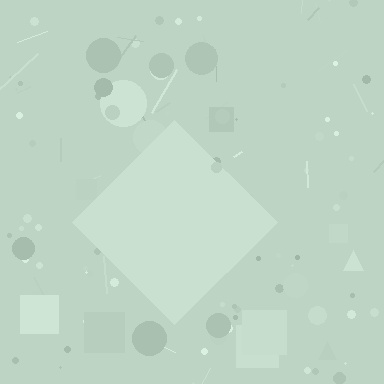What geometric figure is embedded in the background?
A diamond is embedded in the background.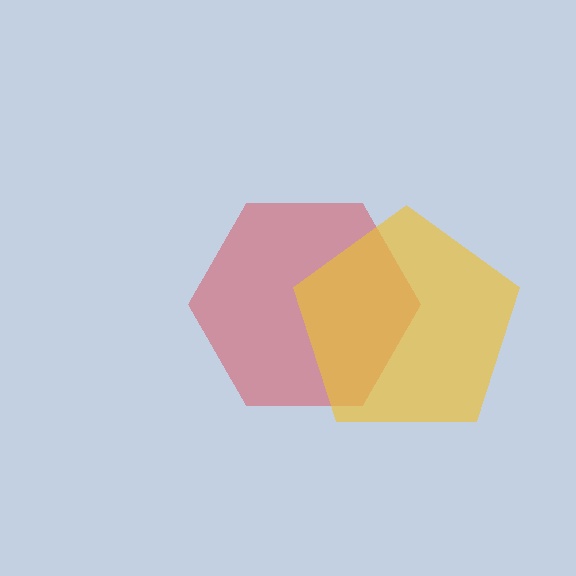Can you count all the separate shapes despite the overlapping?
Yes, there are 2 separate shapes.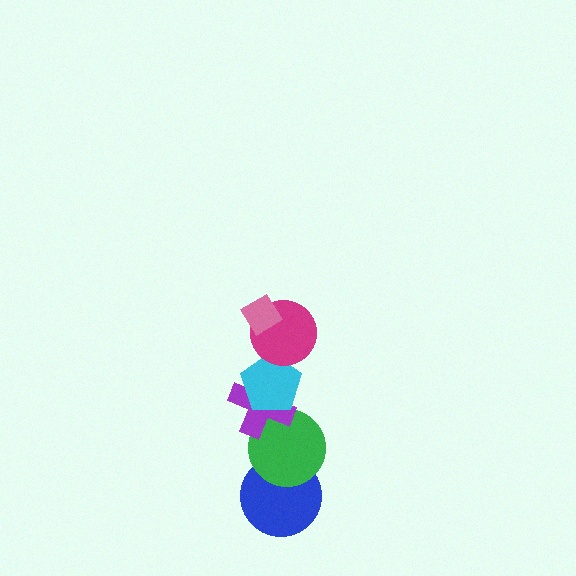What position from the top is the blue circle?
The blue circle is 6th from the top.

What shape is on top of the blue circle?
The green circle is on top of the blue circle.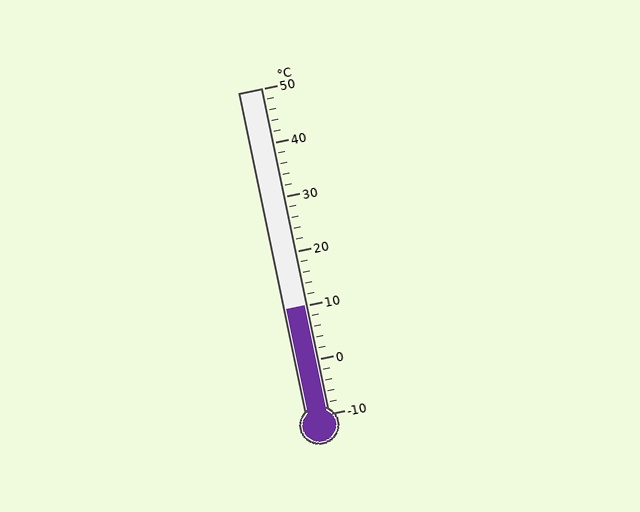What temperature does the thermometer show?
The thermometer shows approximately 10°C.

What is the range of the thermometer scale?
The thermometer scale ranges from -10°C to 50°C.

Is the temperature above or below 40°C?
The temperature is below 40°C.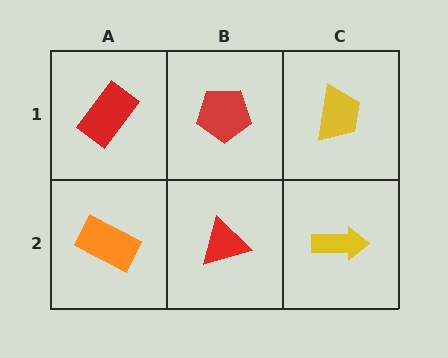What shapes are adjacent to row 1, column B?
A red triangle (row 2, column B), a red rectangle (row 1, column A), a yellow trapezoid (row 1, column C).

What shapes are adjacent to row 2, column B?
A red pentagon (row 1, column B), an orange rectangle (row 2, column A), a yellow arrow (row 2, column C).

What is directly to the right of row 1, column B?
A yellow trapezoid.